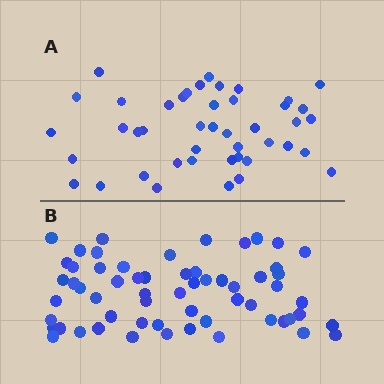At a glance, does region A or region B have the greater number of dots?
Region B (the bottom region) has more dots.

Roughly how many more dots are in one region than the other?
Region B has approximately 15 more dots than region A.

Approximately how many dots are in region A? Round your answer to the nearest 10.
About 40 dots. (The exact count is 44, which rounds to 40.)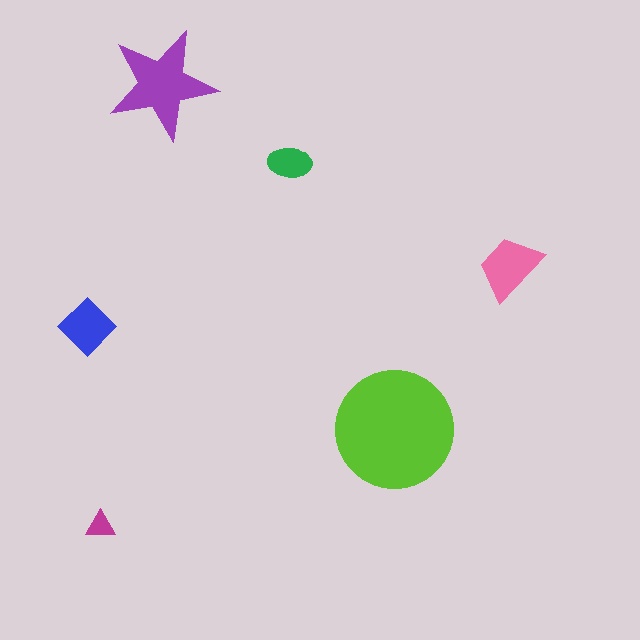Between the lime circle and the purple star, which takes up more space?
The lime circle.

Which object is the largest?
The lime circle.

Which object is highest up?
The purple star is topmost.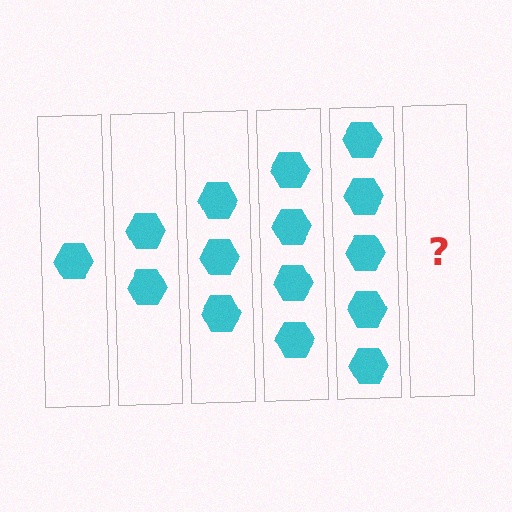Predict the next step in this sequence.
The next step is 6 hexagons.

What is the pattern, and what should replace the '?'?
The pattern is that each step adds one more hexagon. The '?' should be 6 hexagons.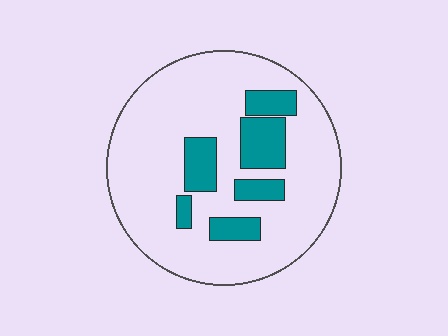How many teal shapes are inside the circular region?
6.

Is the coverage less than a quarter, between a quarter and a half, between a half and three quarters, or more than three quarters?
Less than a quarter.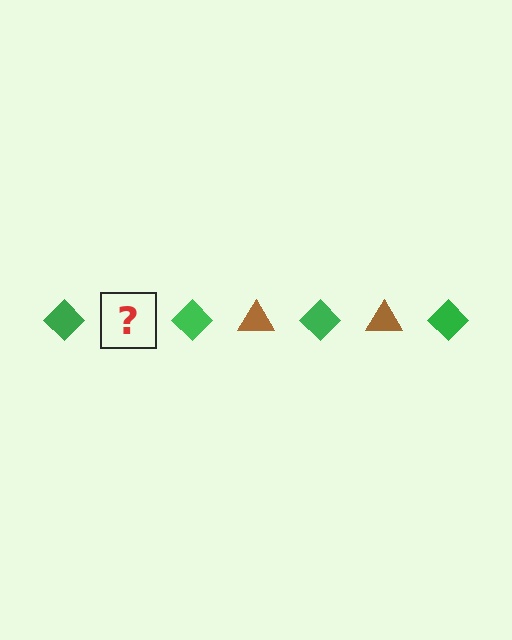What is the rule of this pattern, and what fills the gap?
The rule is that the pattern alternates between green diamond and brown triangle. The gap should be filled with a brown triangle.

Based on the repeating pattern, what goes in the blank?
The blank should be a brown triangle.